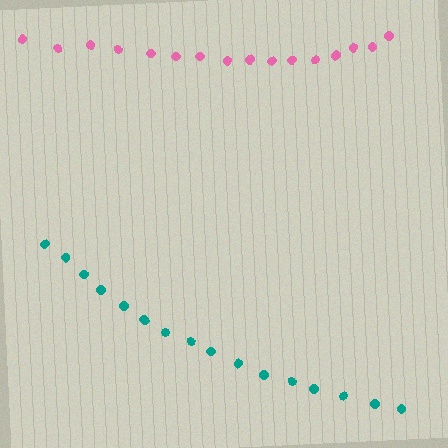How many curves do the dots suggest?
There are 2 distinct paths.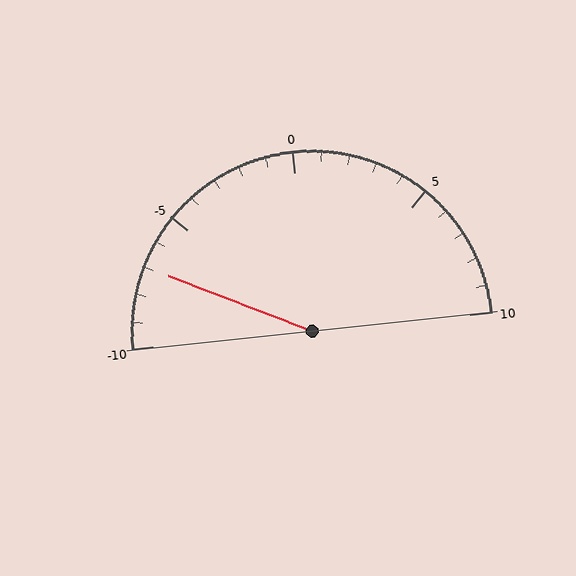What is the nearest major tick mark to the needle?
The nearest major tick mark is -5.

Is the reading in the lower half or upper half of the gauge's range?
The reading is in the lower half of the range (-10 to 10).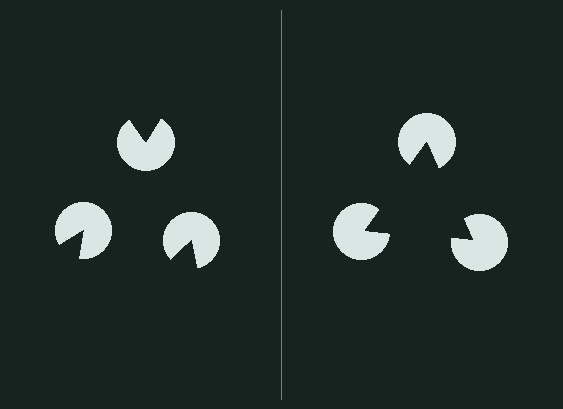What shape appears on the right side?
An illusory triangle.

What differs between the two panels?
The pac-man discs are positioned identically on both sides; only the wedge orientations differ. On the right they align to a triangle; on the left they are misaligned.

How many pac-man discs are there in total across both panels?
6 — 3 on each side.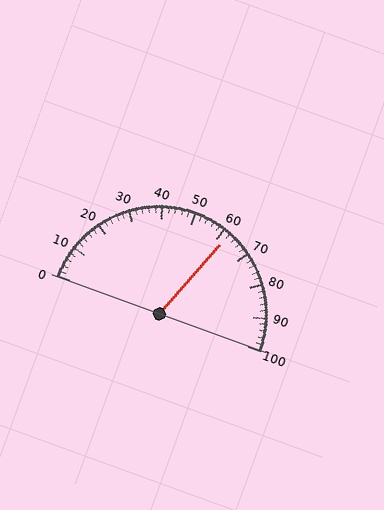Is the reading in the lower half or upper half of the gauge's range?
The reading is in the upper half of the range (0 to 100).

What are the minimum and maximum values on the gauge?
The gauge ranges from 0 to 100.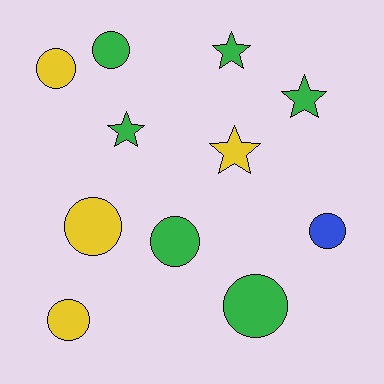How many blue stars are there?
There are no blue stars.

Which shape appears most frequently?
Circle, with 7 objects.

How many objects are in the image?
There are 11 objects.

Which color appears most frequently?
Green, with 6 objects.